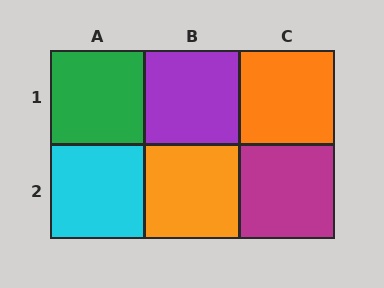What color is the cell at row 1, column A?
Green.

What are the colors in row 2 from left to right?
Cyan, orange, magenta.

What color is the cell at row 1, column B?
Purple.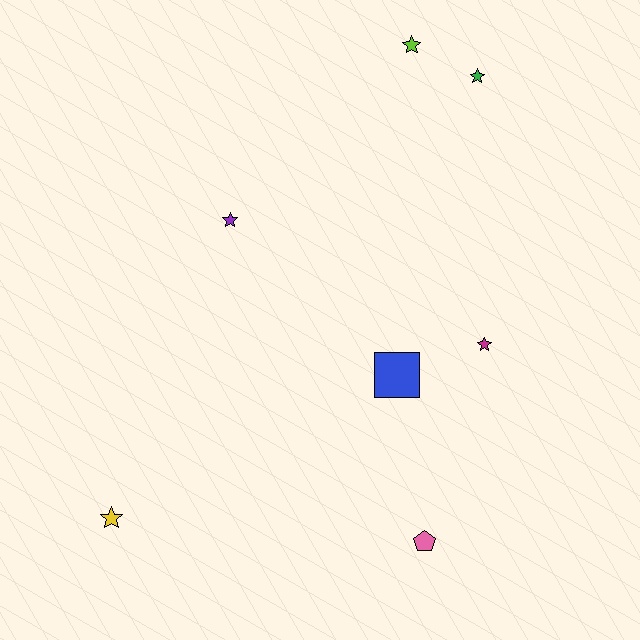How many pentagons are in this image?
There is 1 pentagon.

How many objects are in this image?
There are 7 objects.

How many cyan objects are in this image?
There are no cyan objects.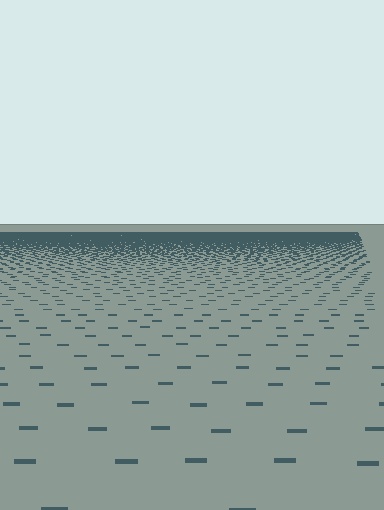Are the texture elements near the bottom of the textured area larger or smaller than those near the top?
Larger. Near the bottom, elements are closer to the viewer and appear at a bigger on-screen size.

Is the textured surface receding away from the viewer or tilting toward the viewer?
The surface is receding away from the viewer. Texture elements get smaller and denser toward the top.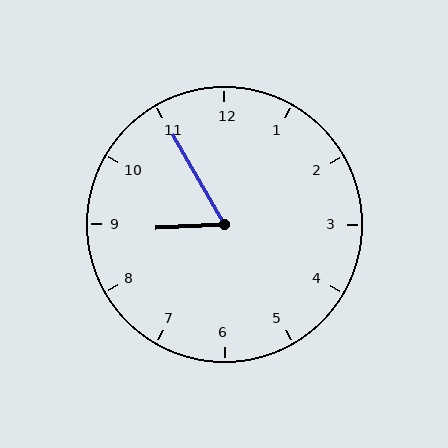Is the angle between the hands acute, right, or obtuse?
It is acute.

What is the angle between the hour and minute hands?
Approximately 62 degrees.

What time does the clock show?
8:55.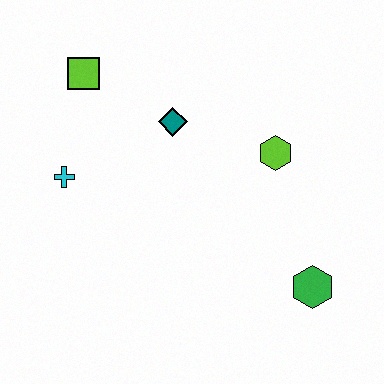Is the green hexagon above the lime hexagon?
No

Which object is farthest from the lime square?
The green hexagon is farthest from the lime square.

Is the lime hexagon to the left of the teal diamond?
No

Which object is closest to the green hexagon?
The lime hexagon is closest to the green hexagon.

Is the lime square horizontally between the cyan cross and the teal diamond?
Yes